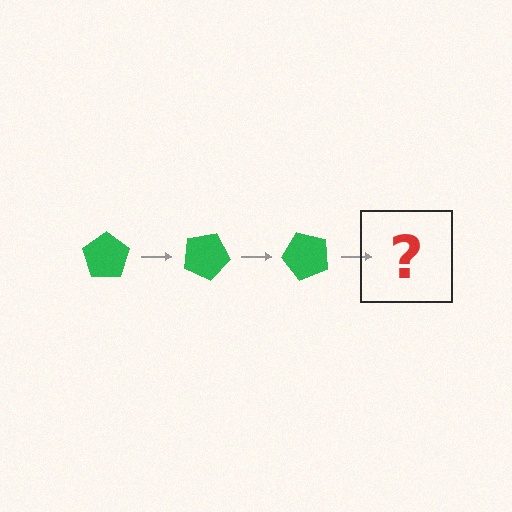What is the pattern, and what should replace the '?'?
The pattern is that the pentagon rotates 25 degrees each step. The '?' should be a green pentagon rotated 75 degrees.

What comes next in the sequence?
The next element should be a green pentagon rotated 75 degrees.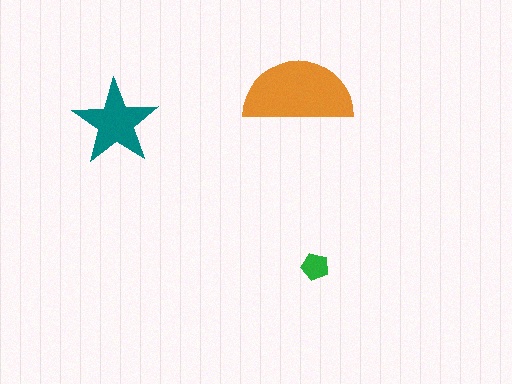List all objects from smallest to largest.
The green pentagon, the teal star, the orange semicircle.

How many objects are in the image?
There are 3 objects in the image.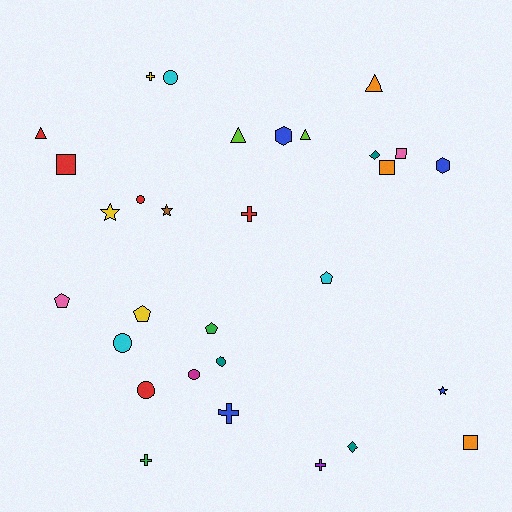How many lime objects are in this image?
There are 2 lime objects.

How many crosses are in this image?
There are 5 crosses.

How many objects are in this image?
There are 30 objects.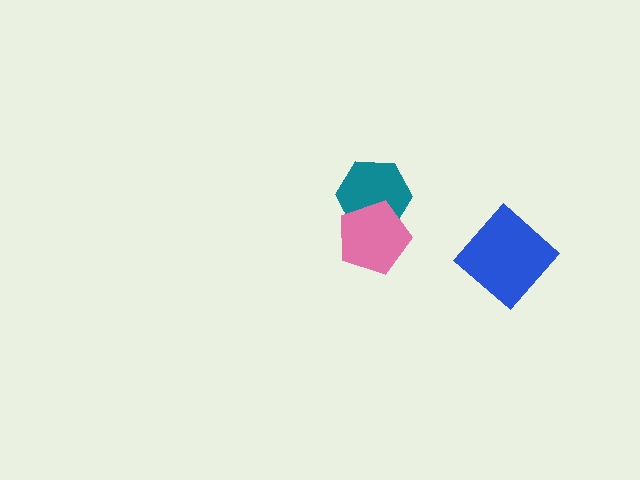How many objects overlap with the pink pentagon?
1 object overlaps with the pink pentagon.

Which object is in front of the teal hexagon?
The pink pentagon is in front of the teal hexagon.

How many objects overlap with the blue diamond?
0 objects overlap with the blue diamond.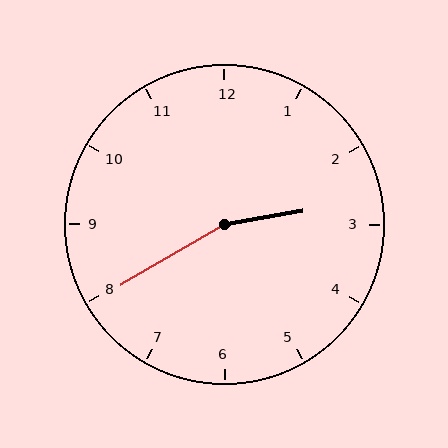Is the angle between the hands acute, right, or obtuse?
It is obtuse.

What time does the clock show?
2:40.